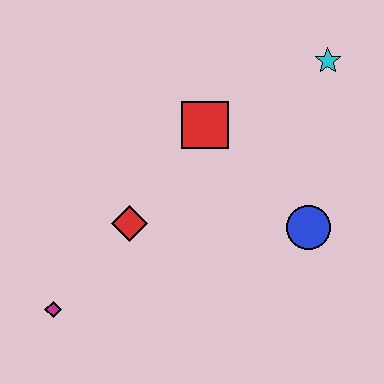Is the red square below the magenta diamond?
No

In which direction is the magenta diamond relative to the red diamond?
The magenta diamond is below the red diamond.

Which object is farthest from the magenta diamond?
The cyan star is farthest from the magenta diamond.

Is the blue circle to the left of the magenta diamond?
No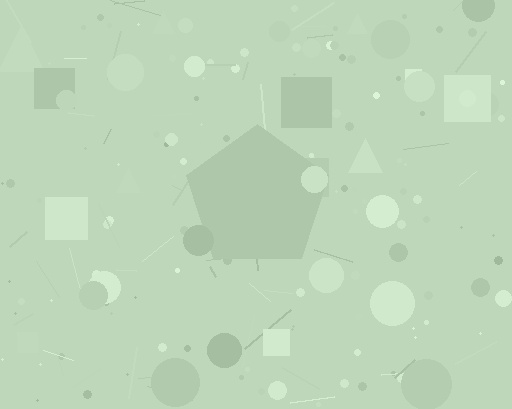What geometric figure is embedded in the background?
A pentagon is embedded in the background.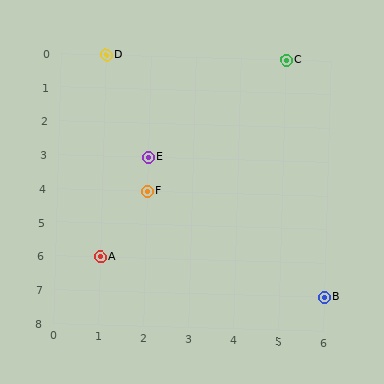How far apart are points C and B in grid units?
Points C and B are 1 column and 7 rows apart (about 7.1 grid units diagonally).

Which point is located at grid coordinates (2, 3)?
Point E is at (2, 3).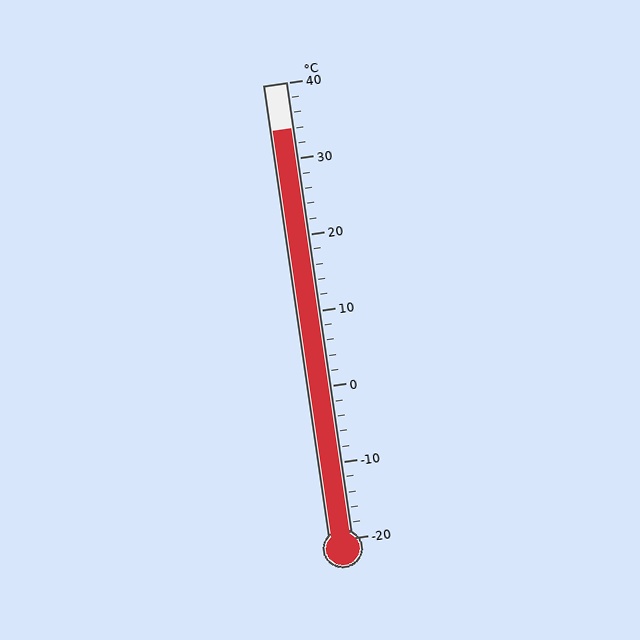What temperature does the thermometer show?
The thermometer shows approximately 34°C.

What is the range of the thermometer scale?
The thermometer scale ranges from -20°C to 40°C.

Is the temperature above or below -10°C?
The temperature is above -10°C.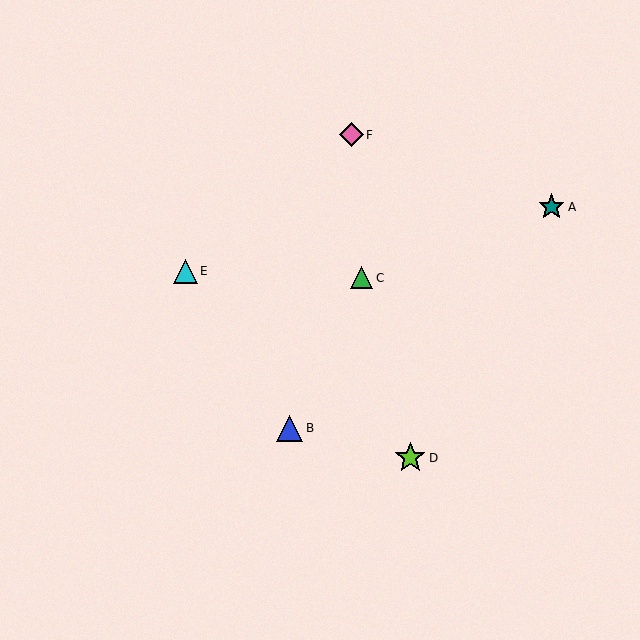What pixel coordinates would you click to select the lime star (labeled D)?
Click at (410, 458) to select the lime star D.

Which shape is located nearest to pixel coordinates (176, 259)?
The cyan triangle (labeled E) at (185, 271) is nearest to that location.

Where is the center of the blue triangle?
The center of the blue triangle is at (290, 428).